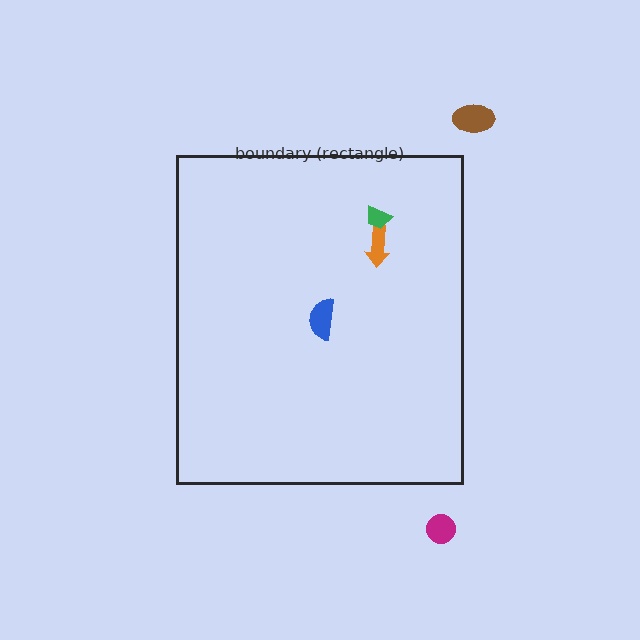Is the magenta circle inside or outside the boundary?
Outside.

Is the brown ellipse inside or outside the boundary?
Outside.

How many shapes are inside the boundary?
3 inside, 2 outside.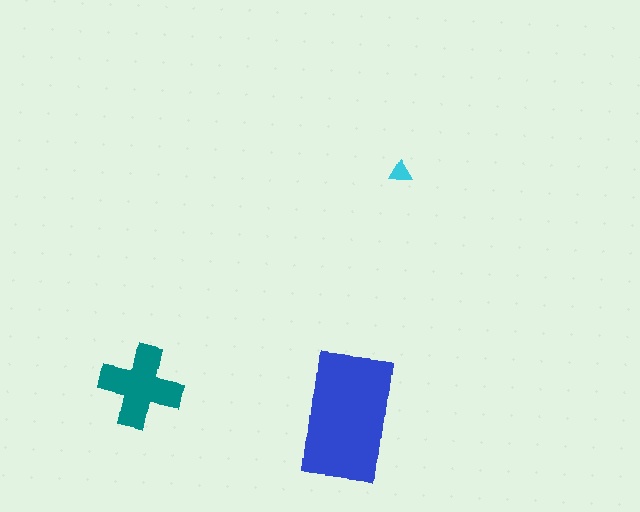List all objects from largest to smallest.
The blue rectangle, the teal cross, the cyan triangle.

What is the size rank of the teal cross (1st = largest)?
2nd.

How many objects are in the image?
There are 3 objects in the image.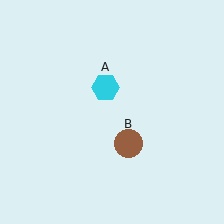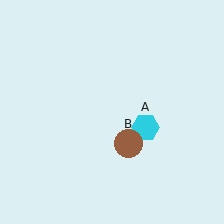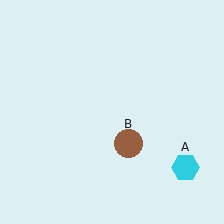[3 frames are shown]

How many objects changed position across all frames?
1 object changed position: cyan hexagon (object A).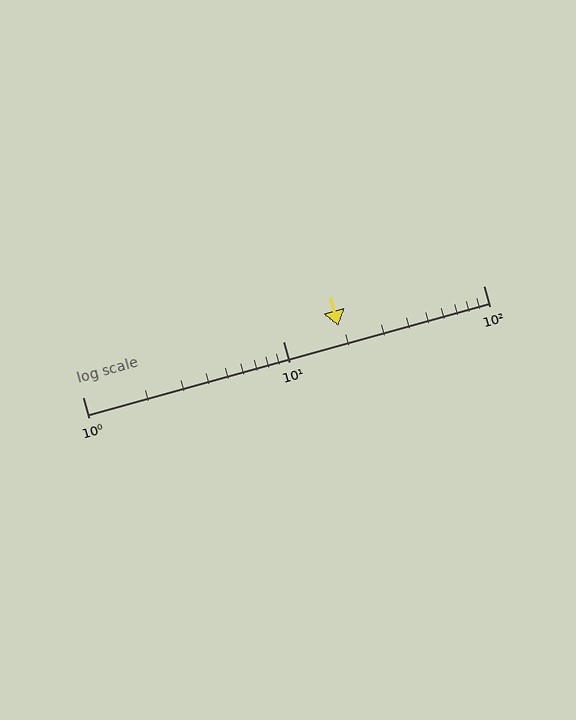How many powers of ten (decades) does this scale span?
The scale spans 2 decades, from 1 to 100.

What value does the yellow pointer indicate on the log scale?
The pointer indicates approximately 19.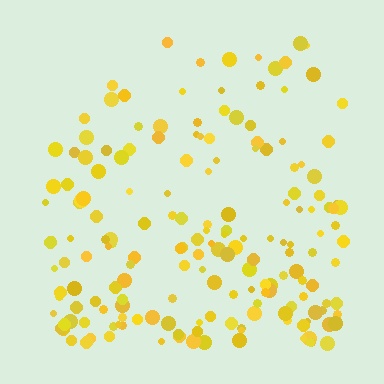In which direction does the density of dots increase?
From top to bottom, with the bottom side densest.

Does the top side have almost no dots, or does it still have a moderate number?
Still a moderate number, just noticeably fewer than the bottom.